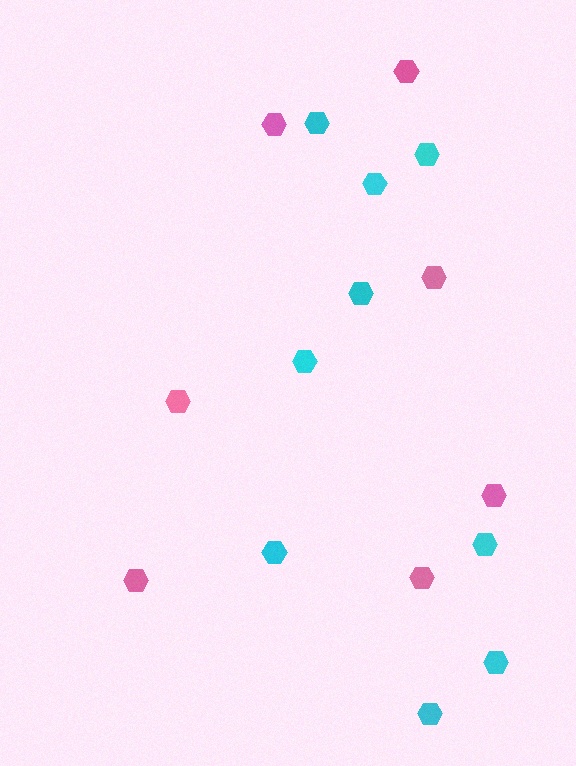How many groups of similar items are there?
There are 2 groups: one group of cyan hexagons (9) and one group of pink hexagons (7).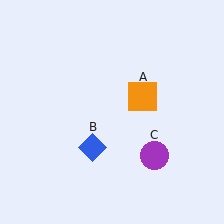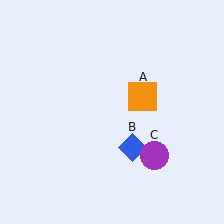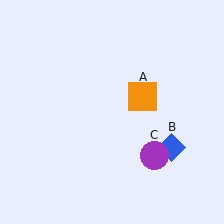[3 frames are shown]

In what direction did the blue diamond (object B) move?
The blue diamond (object B) moved right.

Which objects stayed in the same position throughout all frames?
Orange square (object A) and purple circle (object C) remained stationary.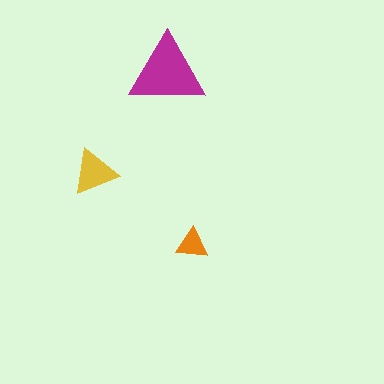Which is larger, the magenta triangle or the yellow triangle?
The magenta one.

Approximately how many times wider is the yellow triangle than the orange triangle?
About 1.5 times wider.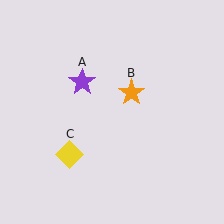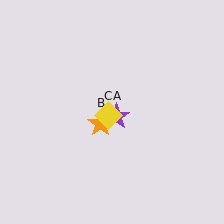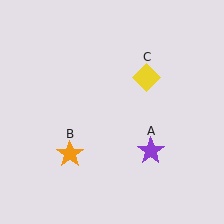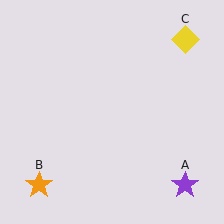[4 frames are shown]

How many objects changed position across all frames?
3 objects changed position: purple star (object A), orange star (object B), yellow diamond (object C).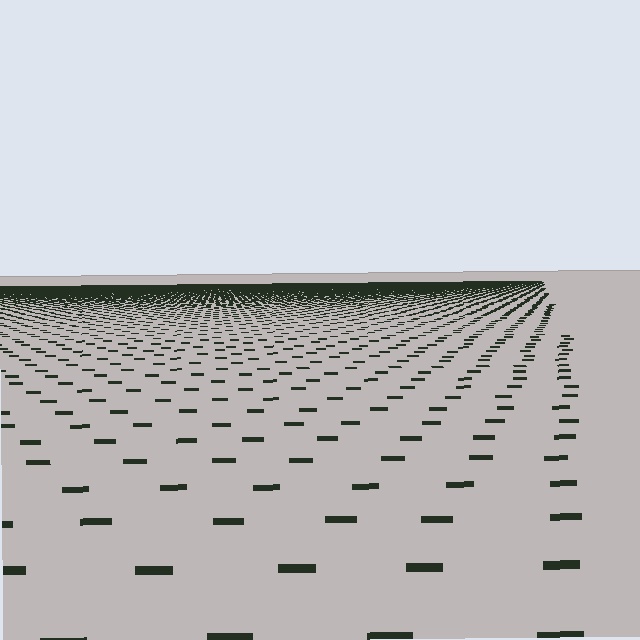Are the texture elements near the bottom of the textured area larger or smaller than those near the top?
Larger. Near the bottom, elements are closer to the viewer and appear at a bigger on-screen size.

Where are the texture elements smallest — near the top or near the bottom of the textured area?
Near the top.